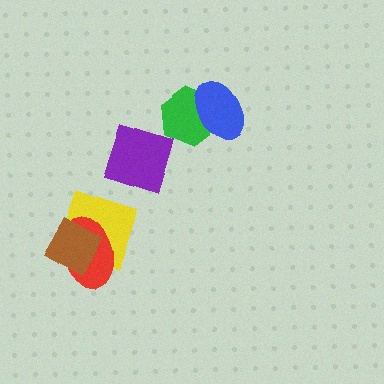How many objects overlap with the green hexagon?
1 object overlaps with the green hexagon.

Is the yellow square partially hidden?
Yes, it is partially covered by another shape.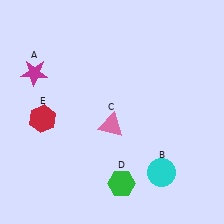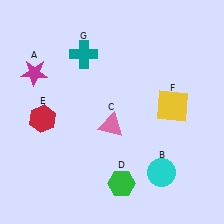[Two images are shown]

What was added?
A yellow square (F), a teal cross (G) were added in Image 2.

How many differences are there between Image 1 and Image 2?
There are 2 differences between the two images.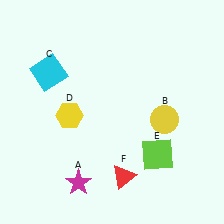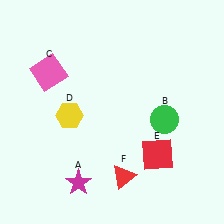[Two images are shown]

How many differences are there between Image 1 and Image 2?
There are 3 differences between the two images.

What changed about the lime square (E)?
In Image 1, E is lime. In Image 2, it changed to red.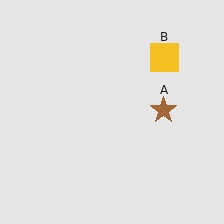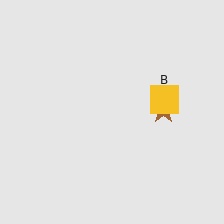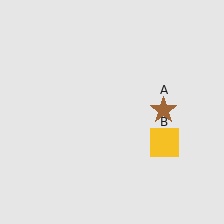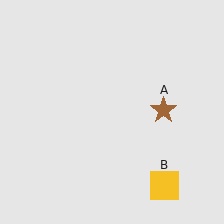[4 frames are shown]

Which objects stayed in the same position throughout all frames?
Brown star (object A) remained stationary.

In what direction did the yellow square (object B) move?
The yellow square (object B) moved down.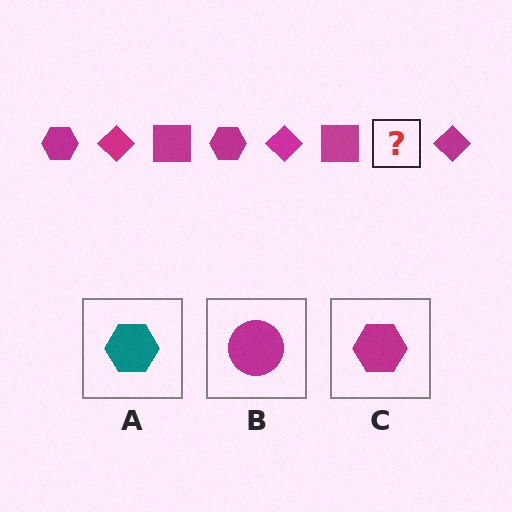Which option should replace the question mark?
Option C.